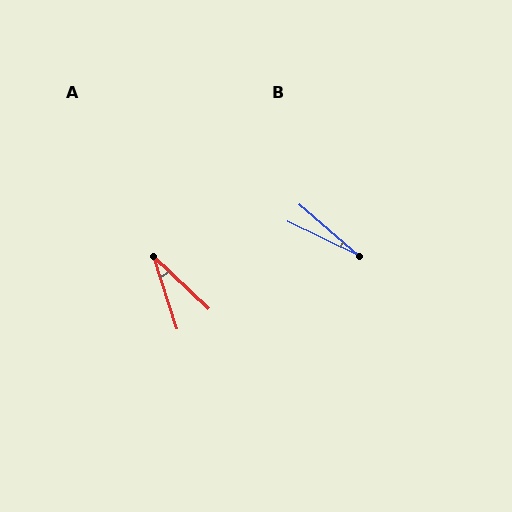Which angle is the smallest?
B, at approximately 15 degrees.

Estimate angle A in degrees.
Approximately 29 degrees.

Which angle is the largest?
A, at approximately 29 degrees.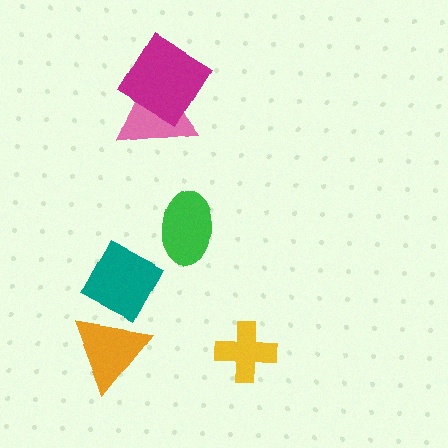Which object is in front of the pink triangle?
The magenta diamond is in front of the pink triangle.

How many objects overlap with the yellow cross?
0 objects overlap with the yellow cross.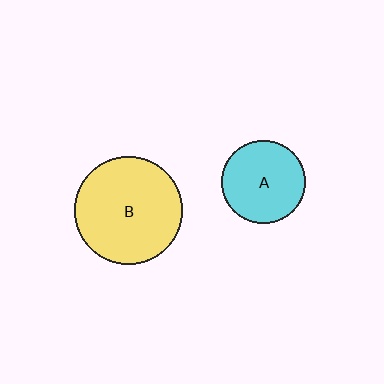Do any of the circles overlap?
No, none of the circles overlap.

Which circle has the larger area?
Circle B (yellow).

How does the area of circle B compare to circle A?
Approximately 1.7 times.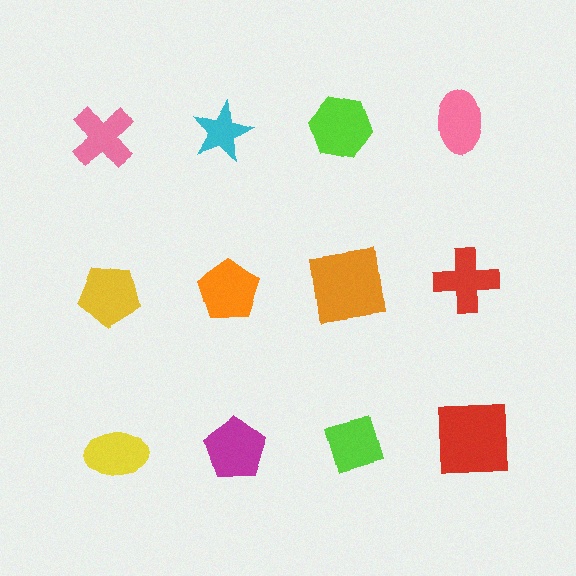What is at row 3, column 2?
A magenta pentagon.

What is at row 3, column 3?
A lime diamond.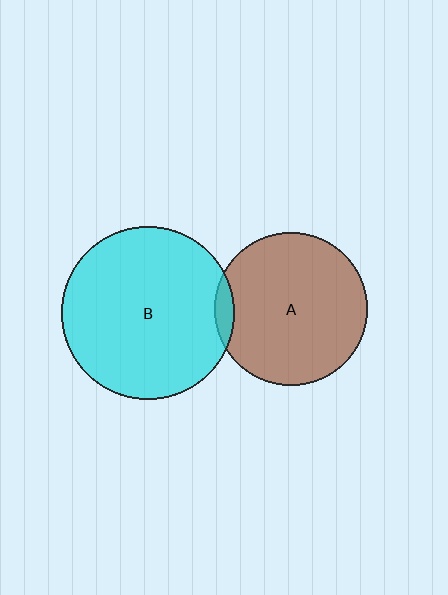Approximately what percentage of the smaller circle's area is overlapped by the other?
Approximately 5%.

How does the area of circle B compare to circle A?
Approximately 1.3 times.